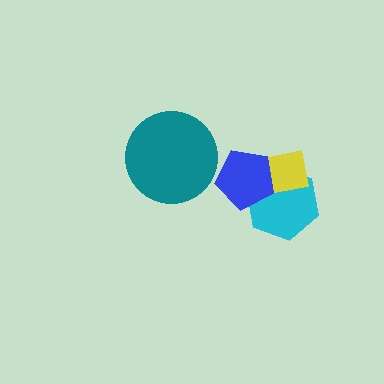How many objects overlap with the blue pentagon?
2 objects overlap with the blue pentagon.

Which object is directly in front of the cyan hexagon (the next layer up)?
The yellow rectangle is directly in front of the cyan hexagon.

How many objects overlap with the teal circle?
0 objects overlap with the teal circle.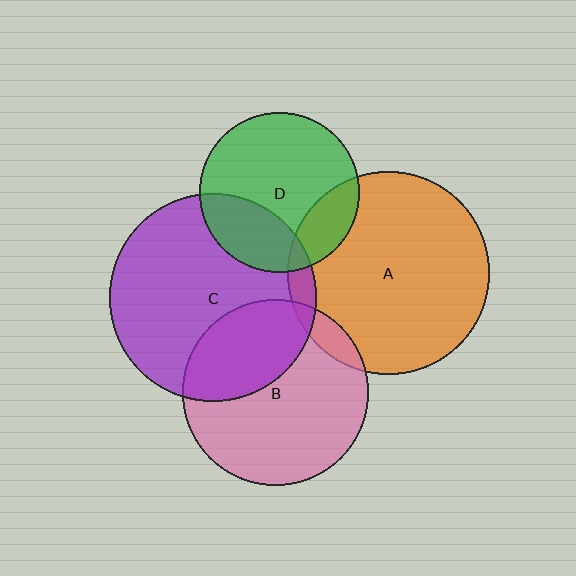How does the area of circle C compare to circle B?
Approximately 1.3 times.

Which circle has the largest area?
Circle C (purple).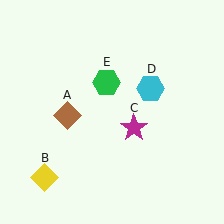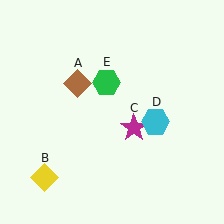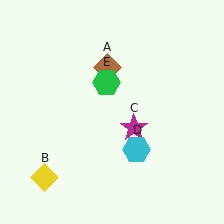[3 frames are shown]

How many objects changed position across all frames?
2 objects changed position: brown diamond (object A), cyan hexagon (object D).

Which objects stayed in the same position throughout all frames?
Yellow diamond (object B) and magenta star (object C) and green hexagon (object E) remained stationary.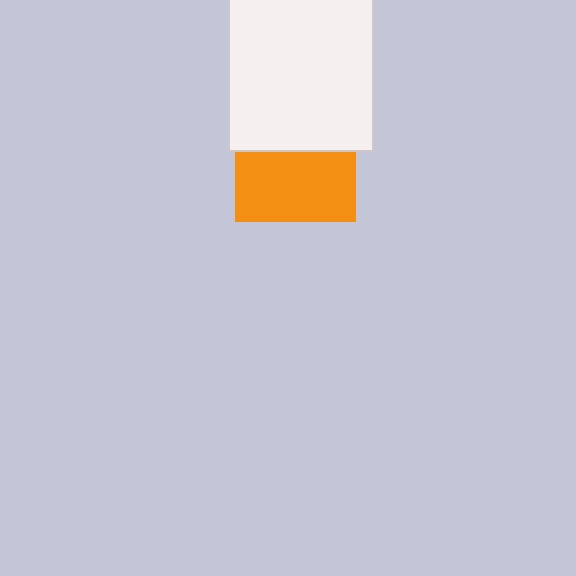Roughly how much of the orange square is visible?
About half of it is visible (roughly 58%).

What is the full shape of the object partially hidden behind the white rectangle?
The partially hidden object is an orange square.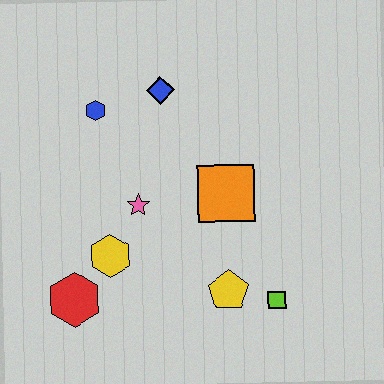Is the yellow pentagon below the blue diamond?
Yes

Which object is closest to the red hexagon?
The yellow hexagon is closest to the red hexagon.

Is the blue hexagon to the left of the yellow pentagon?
Yes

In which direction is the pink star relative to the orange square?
The pink star is to the left of the orange square.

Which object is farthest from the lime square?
The blue hexagon is farthest from the lime square.